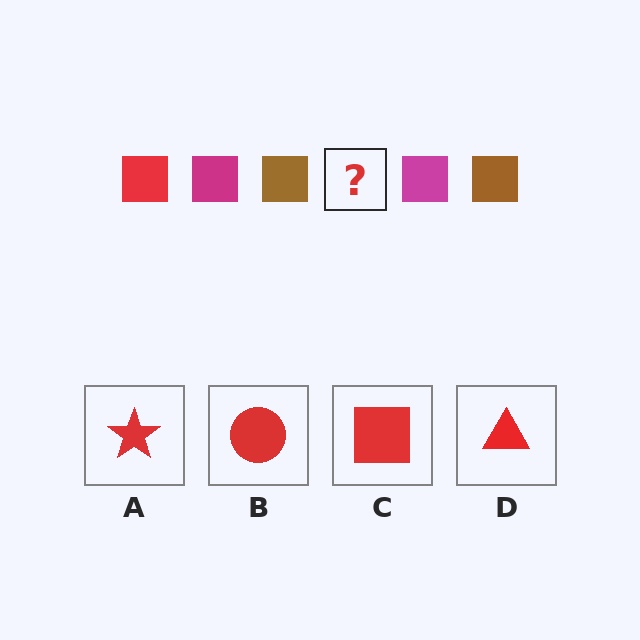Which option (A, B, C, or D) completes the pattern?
C.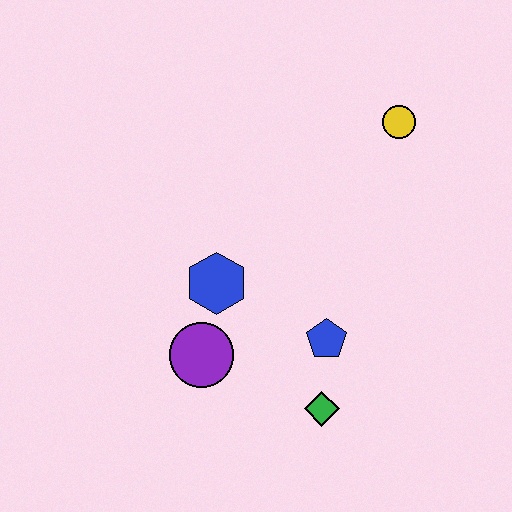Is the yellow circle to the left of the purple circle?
No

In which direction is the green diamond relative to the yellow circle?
The green diamond is below the yellow circle.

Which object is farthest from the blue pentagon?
The yellow circle is farthest from the blue pentagon.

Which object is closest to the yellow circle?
The blue pentagon is closest to the yellow circle.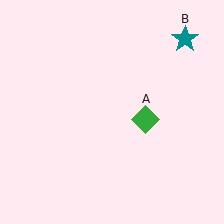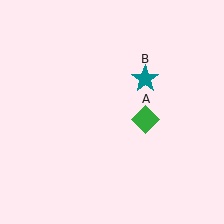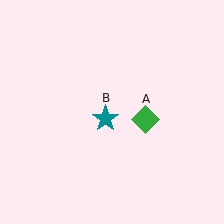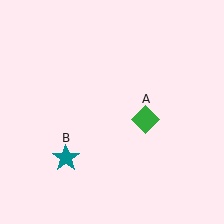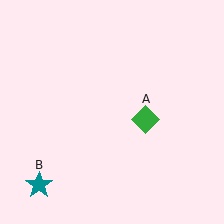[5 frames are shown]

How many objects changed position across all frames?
1 object changed position: teal star (object B).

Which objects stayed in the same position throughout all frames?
Green diamond (object A) remained stationary.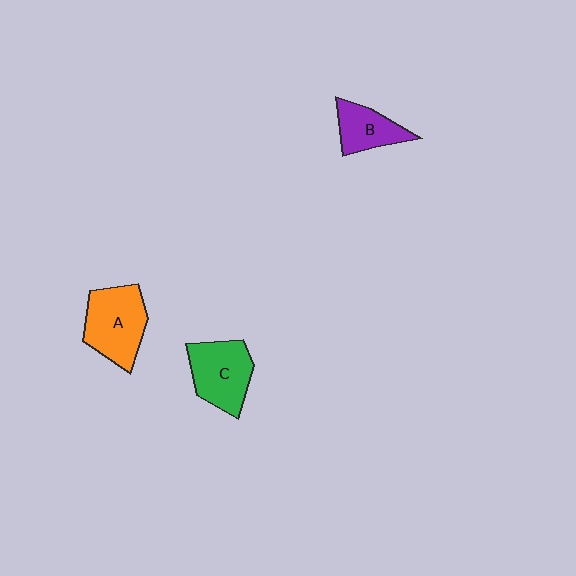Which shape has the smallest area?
Shape B (purple).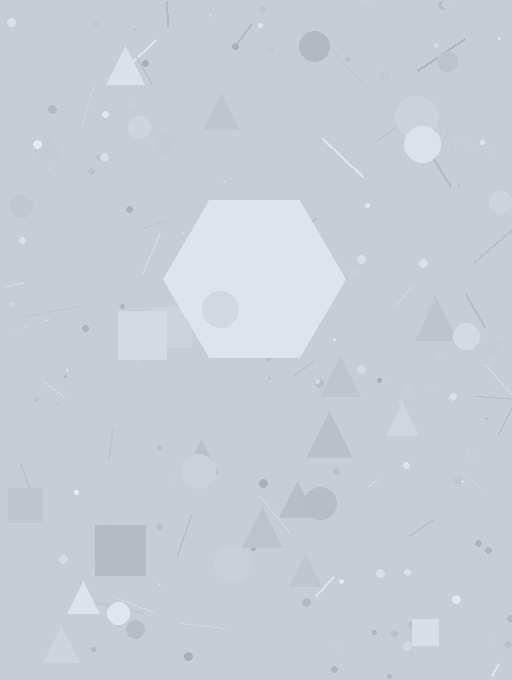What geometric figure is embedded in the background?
A hexagon is embedded in the background.